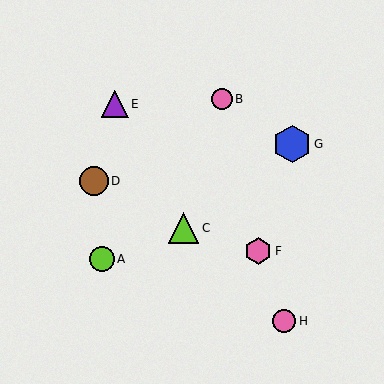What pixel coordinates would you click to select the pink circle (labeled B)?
Click at (222, 99) to select the pink circle B.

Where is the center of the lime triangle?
The center of the lime triangle is at (183, 228).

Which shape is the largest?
The blue hexagon (labeled G) is the largest.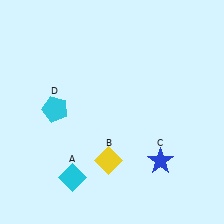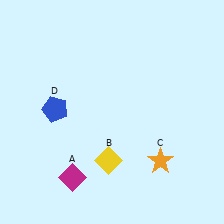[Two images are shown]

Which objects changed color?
A changed from cyan to magenta. C changed from blue to orange. D changed from cyan to blue.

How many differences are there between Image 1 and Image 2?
There are 3 differences between the two images.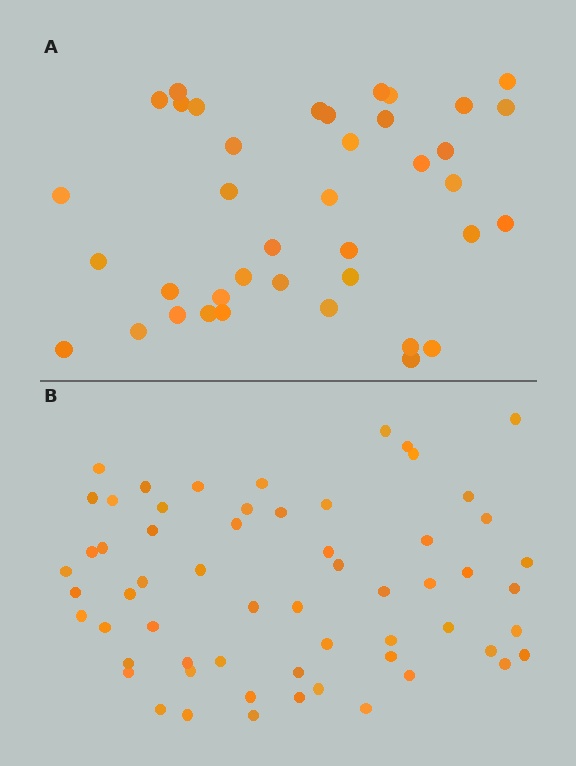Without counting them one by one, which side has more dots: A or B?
Region B (the bottom region) has more dots.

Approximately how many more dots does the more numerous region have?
Region B has approximately 20 more dots than region A.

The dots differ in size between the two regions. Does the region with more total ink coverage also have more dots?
No. Region A has more total ink coverage because its dots are larger, but region B actually contains more individual dots. Total area can be misleading — the number of items is what matters here.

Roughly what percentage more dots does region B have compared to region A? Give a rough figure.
About 55% more.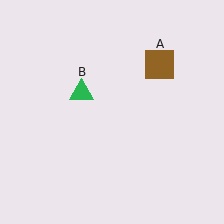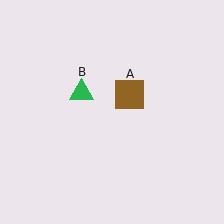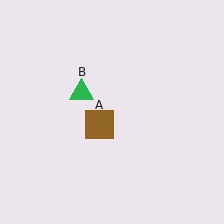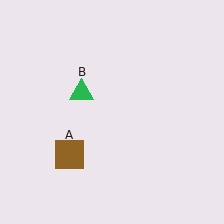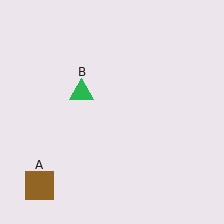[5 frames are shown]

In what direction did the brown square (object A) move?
The brown square (object A) moved down and to the left.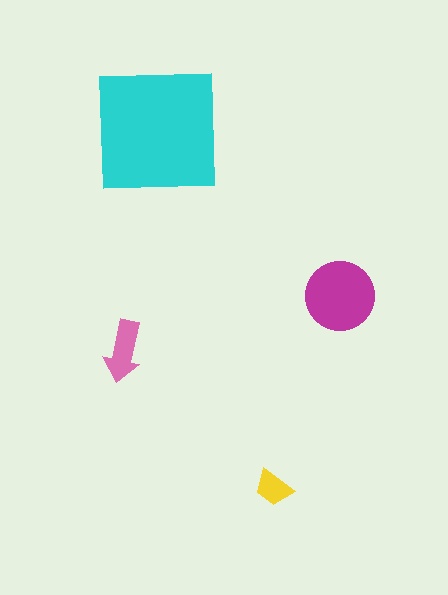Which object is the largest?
The cyan square.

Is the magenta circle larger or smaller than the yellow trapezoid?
Larger.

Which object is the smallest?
The yellow trapezoid.